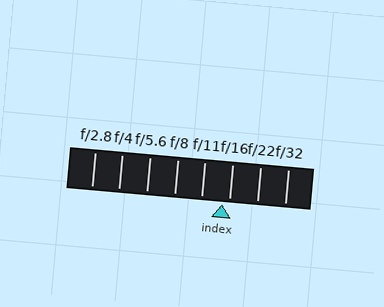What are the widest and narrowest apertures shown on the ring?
The widest aperture shown is f/2.8 and the narrowest is f/32.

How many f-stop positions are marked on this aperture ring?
There are 8 f-stop positions marked.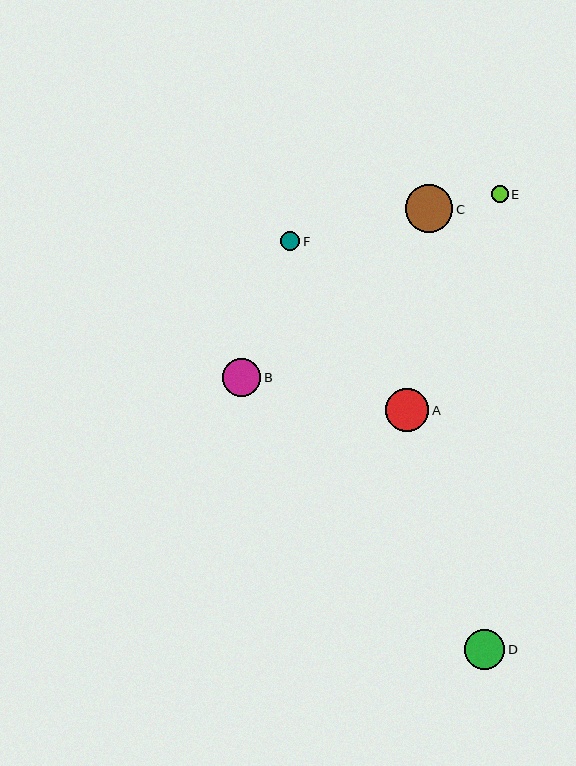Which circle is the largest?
Circle C is the largest with a size of approximately 48 pixels.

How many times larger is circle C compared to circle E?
Circle C is approximately 2.9 times the size of circle E.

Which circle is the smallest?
Circle E is the smallest with a size of approximately 17 pixels.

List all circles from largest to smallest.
From largest to smallest: C, A, D, B, F, E.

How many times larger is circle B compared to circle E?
Circle B is approximately 2.3 times the size of circle E.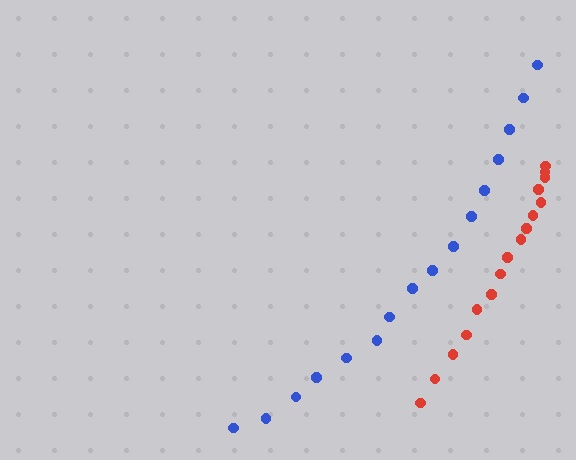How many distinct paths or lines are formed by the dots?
There are 2 distinct paths.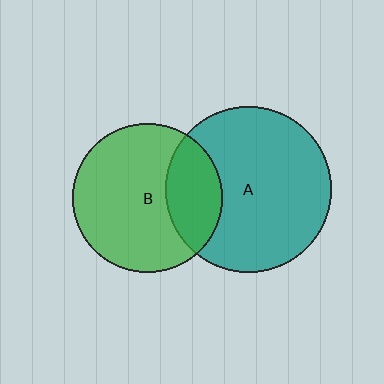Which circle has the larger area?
Circle A (teal).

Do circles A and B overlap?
Yes.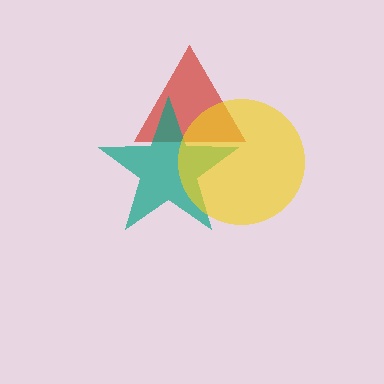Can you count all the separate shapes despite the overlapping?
Yes, there are 3 separate shapes.